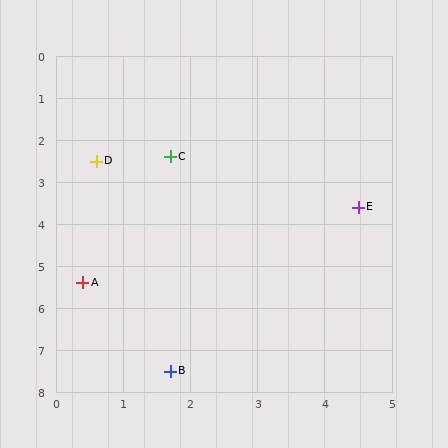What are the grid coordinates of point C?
Point C is at approximately (1.7, 2.4).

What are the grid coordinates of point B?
Point B is at approximately (1.7, 7.5).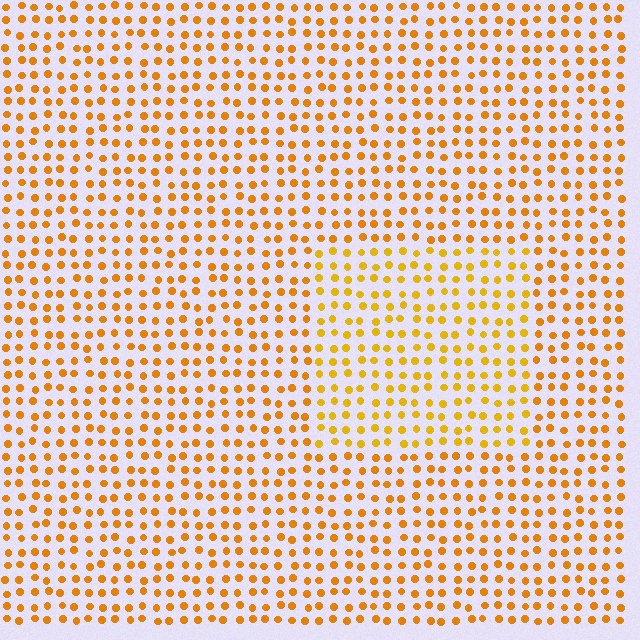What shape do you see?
I see a rectangle.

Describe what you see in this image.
The image is filled with small orange elements in a uniform arrangement. A rectangle-shaped region is visible where the elements are tinted to a slightly different hue, forming a subtle color boundary.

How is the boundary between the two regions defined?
The boundary is defined purely by a slight shift in hue (about 15 degrees). Spacing, size, and orientation are identical on both sides.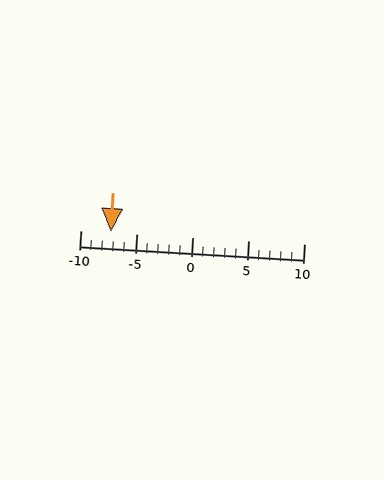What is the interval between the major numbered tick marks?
The major tick marks are spaced 5 units apart.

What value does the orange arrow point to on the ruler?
The orange arrow points to approximately -7.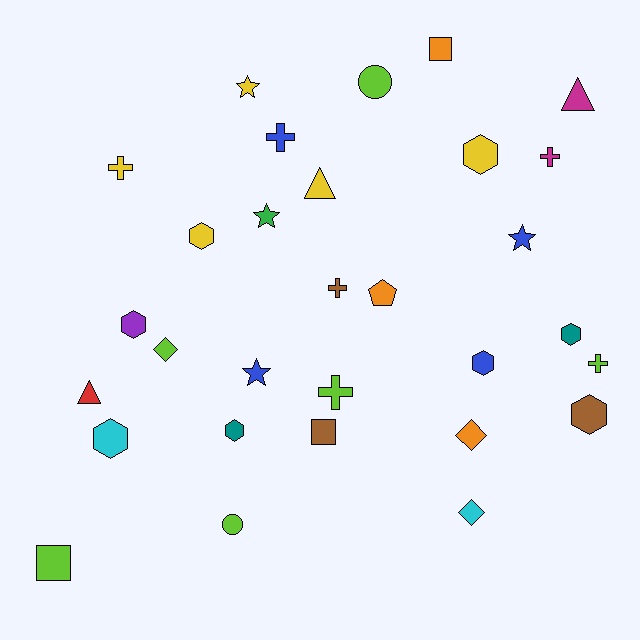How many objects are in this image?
There are 30 objects.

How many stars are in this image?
There are 4 stars.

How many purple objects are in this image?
There is 1 purple object.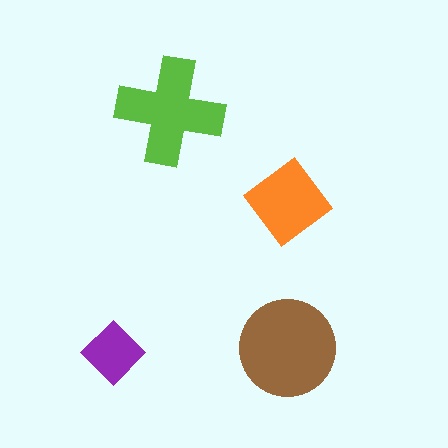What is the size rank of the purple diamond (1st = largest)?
4th.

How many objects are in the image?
There are 4 objects in the image.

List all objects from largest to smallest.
The brown circle, the lime cross, the orange diamond, the purple diamond.